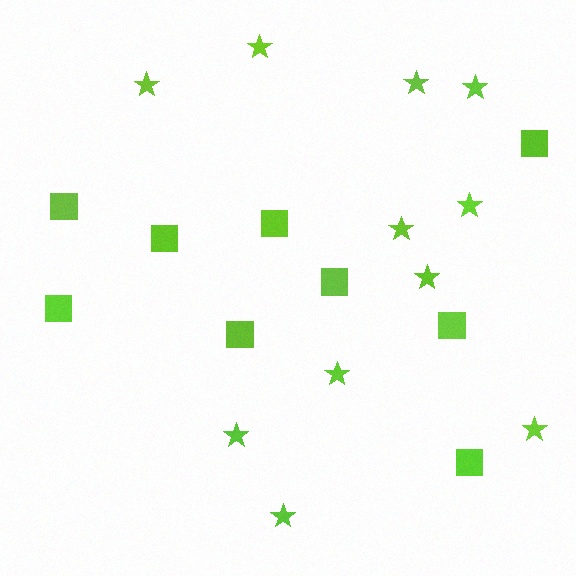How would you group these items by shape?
There are 2 groups: one group of squares (9) and one group of stars (11).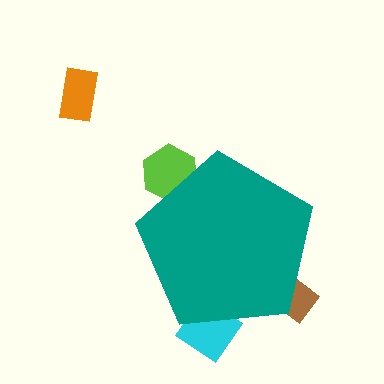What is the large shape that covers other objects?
A teal pentagon.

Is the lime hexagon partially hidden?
Yes, the lime hexagon is partially hidden behind the teal pentagon.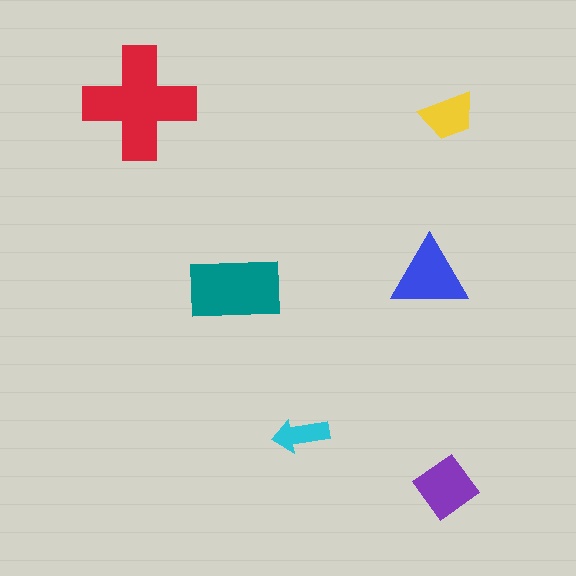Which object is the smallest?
The cyan arrow.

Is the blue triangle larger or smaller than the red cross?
Smaller.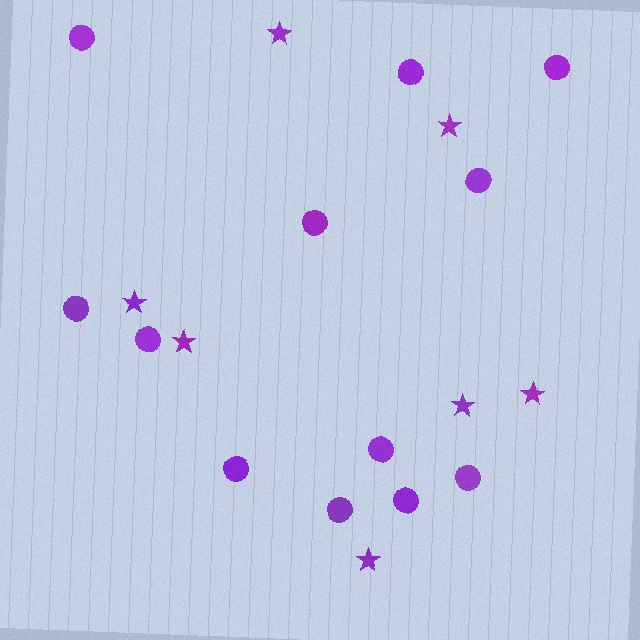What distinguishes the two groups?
There are 2 groups: one group of circles (12) and one group of stars (7).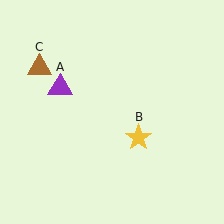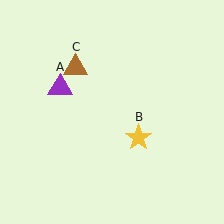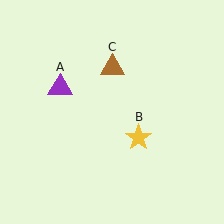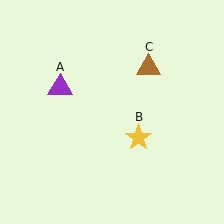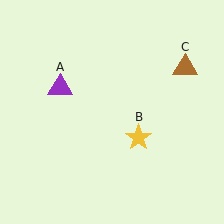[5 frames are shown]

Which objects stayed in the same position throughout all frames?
Purple triangle (object A) and yellow star (object B) remained stationary.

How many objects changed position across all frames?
1 object changed position: brown triangle (object C).